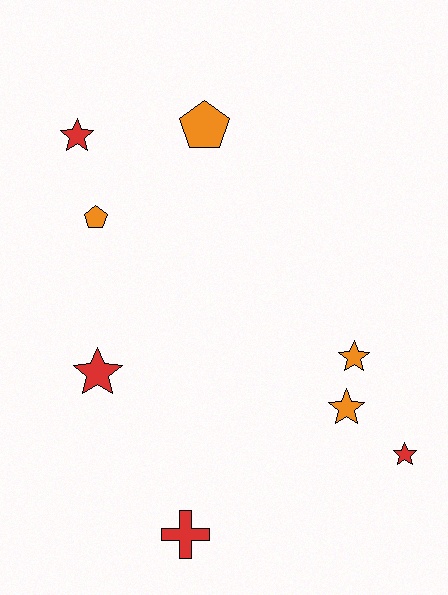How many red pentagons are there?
There are no red pentagons.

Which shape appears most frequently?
Star, with 5 objects.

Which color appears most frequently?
Red, with 4 objects.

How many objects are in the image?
There are 8 objects.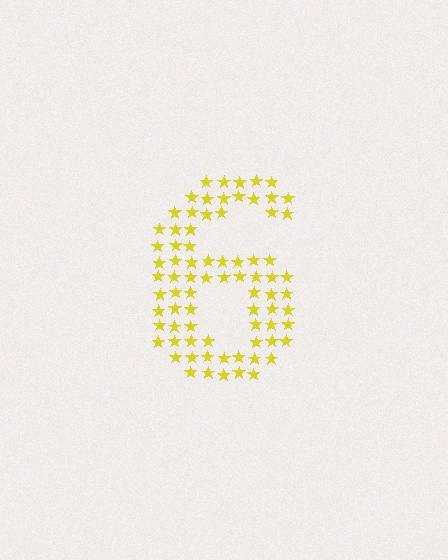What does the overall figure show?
The overall figure shows the digit 6.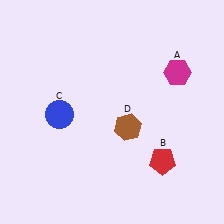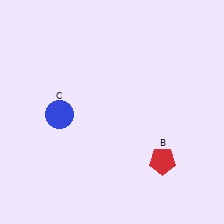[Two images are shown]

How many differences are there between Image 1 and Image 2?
There are 2 differences between the two images.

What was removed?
The brown hexagon (D), the magenta hexagon (A) were removed in Image 2.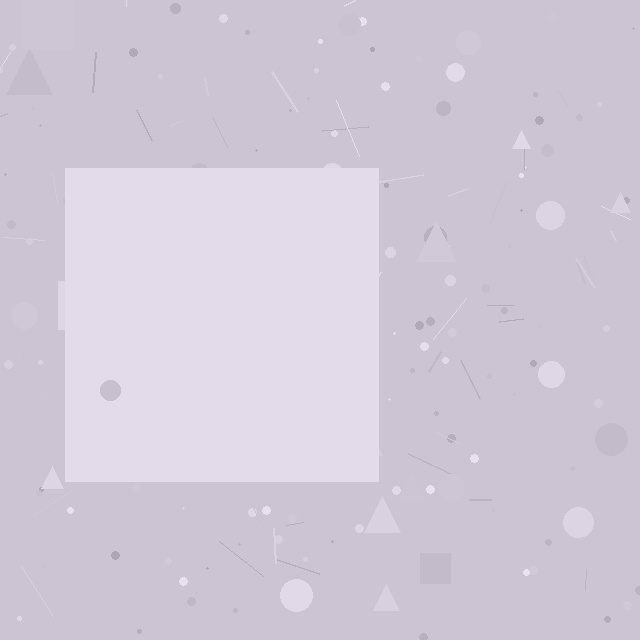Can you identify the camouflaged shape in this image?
The camouflaged shape is a square.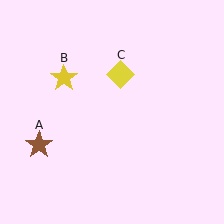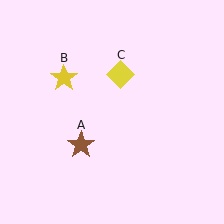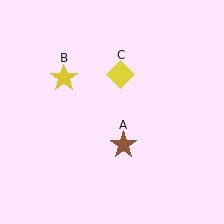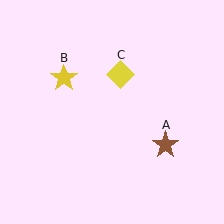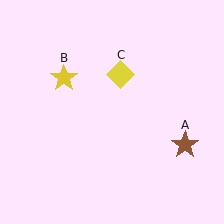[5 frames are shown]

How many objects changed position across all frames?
1 object changed position: brown star (object A).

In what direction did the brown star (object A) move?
The brown star (object A) moved right.